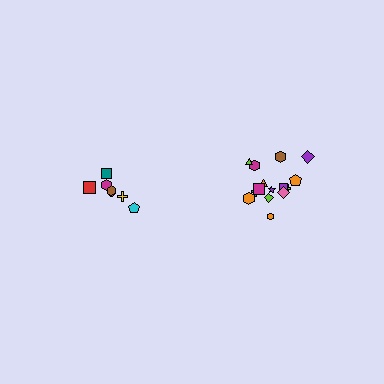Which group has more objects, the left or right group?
The right group.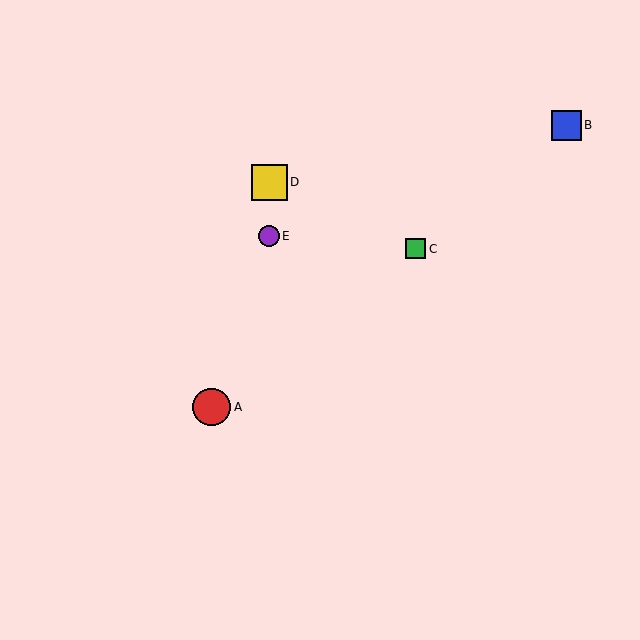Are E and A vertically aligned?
No, E is at x≈269 and A is at x≈212.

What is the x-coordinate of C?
Object C is at x≈416.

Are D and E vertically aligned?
Yes, both are at x≈269.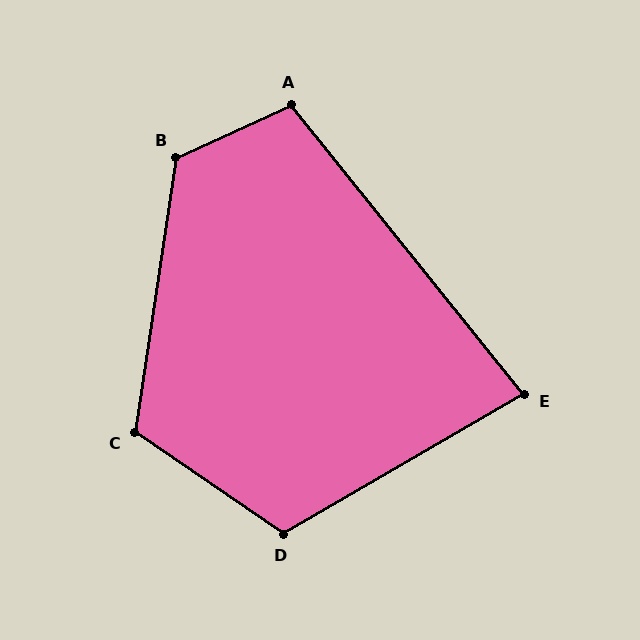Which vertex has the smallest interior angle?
E, at approximately 81 degrees.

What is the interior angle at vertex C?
Approximately 116 degrees (obtuse).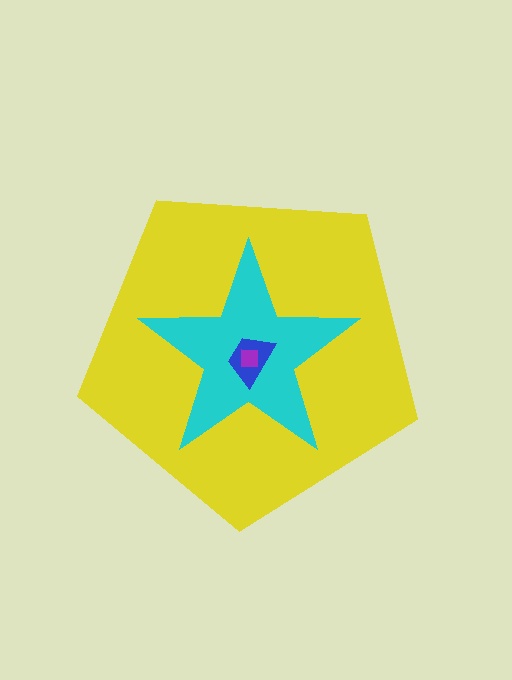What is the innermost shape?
The purple square.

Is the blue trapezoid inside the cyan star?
Yes.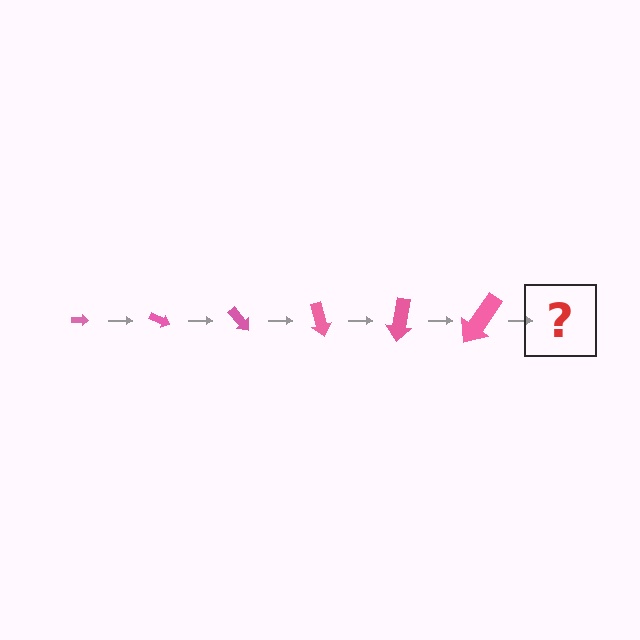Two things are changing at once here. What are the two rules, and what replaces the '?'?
The two rules are that the arrow grows larger each step and it rotates 25 degrees each step. The '?' should be an arrow, larger than the previous one and rotated 150 degrees from the start.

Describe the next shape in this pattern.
It should be an arrow, larger than the previous one and rotated 150 degrees from the start.